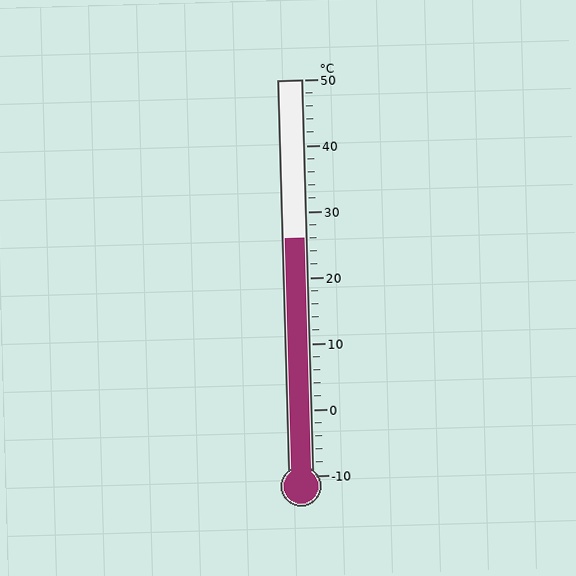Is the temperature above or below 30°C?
The temperature is below 30°C.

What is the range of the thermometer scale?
The thermometer scale ranges from -10°C to 50°C.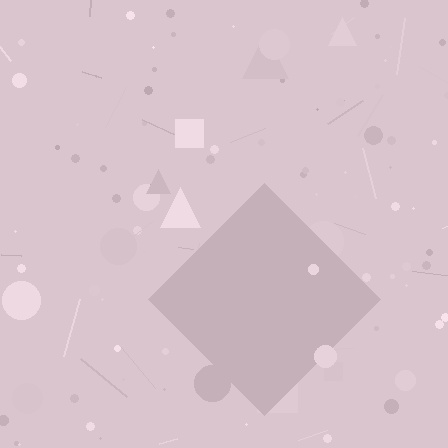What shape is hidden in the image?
A diamond is hidden in the image.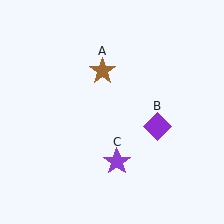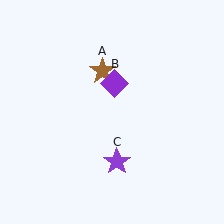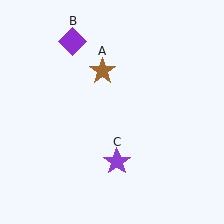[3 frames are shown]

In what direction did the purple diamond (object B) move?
The purple diamond (object B) moved up and to the left.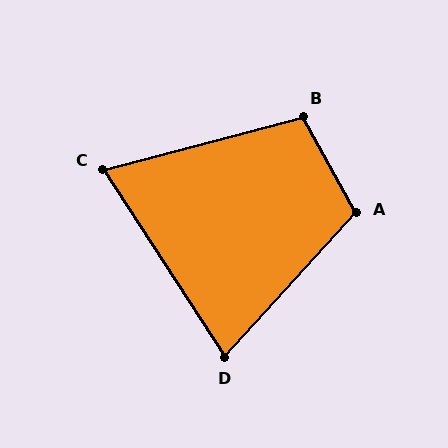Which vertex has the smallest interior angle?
C, at approximately 72 degrees.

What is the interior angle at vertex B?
Approximately 105 degrees (obtuse).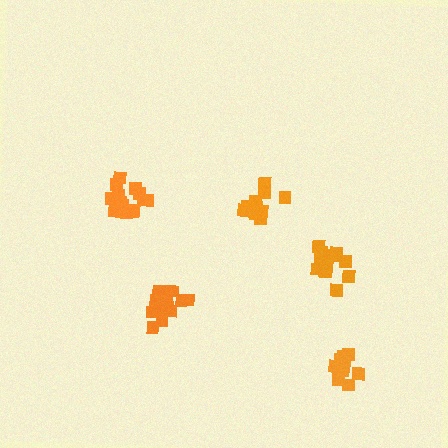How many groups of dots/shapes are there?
There are 5 groups.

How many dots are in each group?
Group 1: 17 dots, Group 2: 15 dots, Group 3: 14 dots, Group 4: 13 dots, Group 5: 12 dots (71 total).